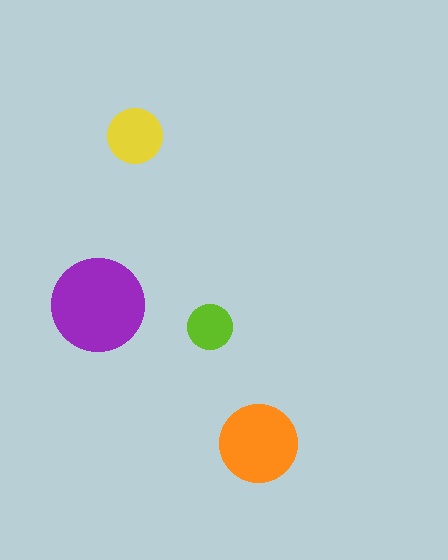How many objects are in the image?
There are 4 objects in the image.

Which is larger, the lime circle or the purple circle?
The purple one.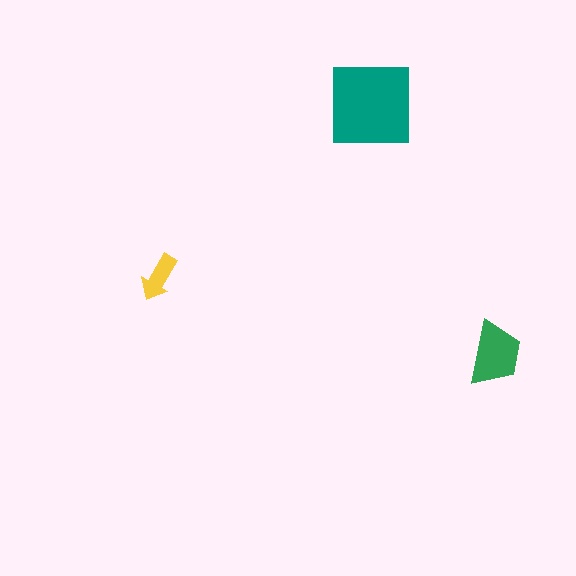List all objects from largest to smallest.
The teal square, the green trapezoid, the yellow arrow.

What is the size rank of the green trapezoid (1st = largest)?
2nd.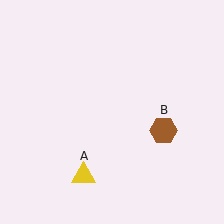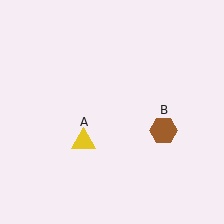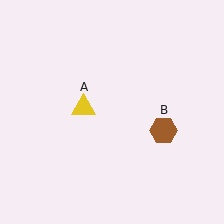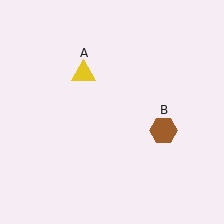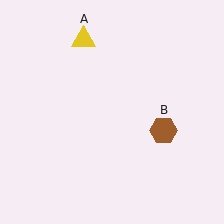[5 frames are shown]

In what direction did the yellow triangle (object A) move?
The yellow triangle (object A) moved up.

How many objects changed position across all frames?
1 object changed position: yellow triangle (object A).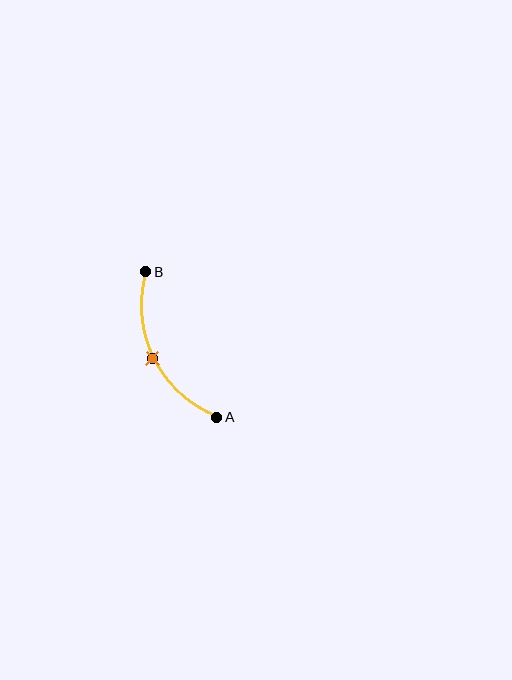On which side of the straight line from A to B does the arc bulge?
The arc bulges to the left of the straight line connecting A and B.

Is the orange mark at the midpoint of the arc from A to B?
Yes. The orange mark lies on the arc at equal arc-length from both A and B — it is the arc midpoint.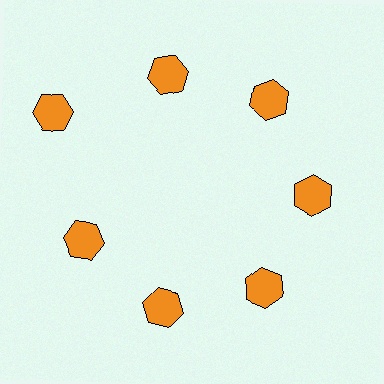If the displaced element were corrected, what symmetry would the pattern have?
It would have 7-fold rotational symmetry — the pattern would map onto itself every 51 degrees.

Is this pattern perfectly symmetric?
No. The 7 orange hexagons are arranged in a ring, but one element near the 10 o'clock position is pushed outward from the center, breaking the 7-fold rotational symmetry.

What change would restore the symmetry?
The symmetry would be restored by moving it inward, back onto the ring so that all 7 hexagons sit at equal angles and equal distance from the center.